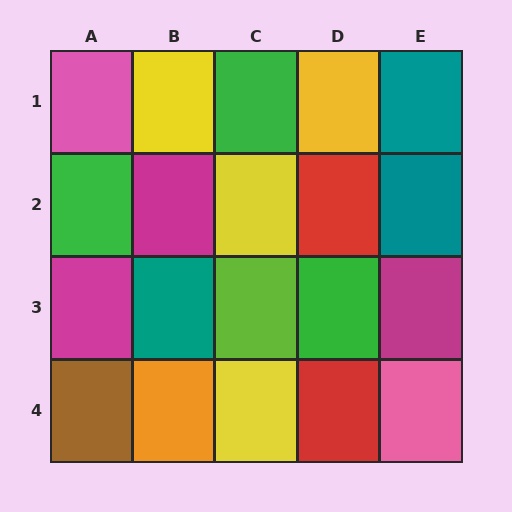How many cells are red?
2 cells are red.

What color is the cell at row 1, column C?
Green.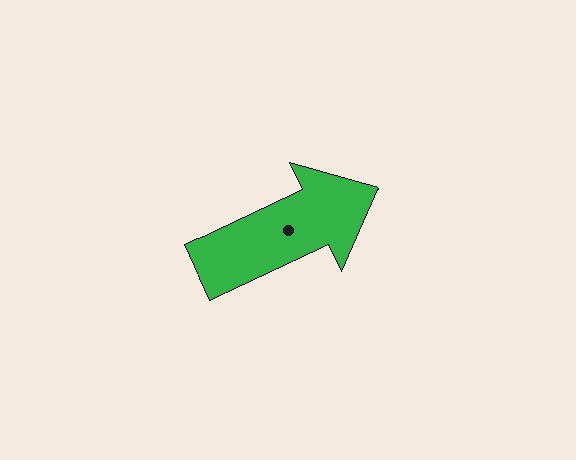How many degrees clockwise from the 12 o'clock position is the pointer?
Approximately 65 degrees.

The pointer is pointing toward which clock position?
Roughly 2 o'clock.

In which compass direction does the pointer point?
Northeast.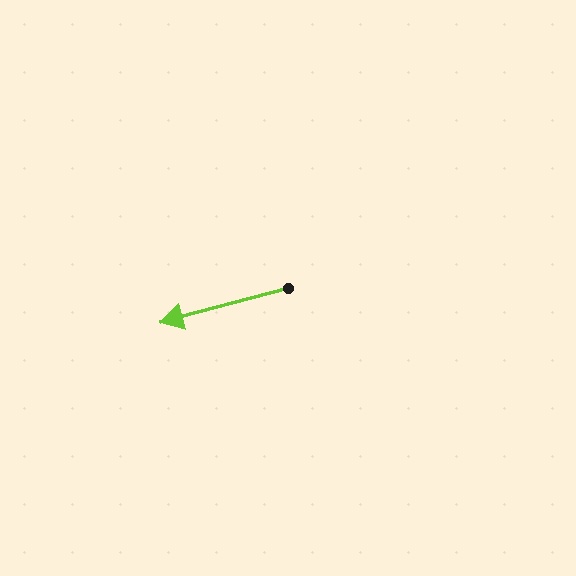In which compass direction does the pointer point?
West.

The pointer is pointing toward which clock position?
Roughly 8 o'clock.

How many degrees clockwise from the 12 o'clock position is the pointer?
Approximately 255 degrees.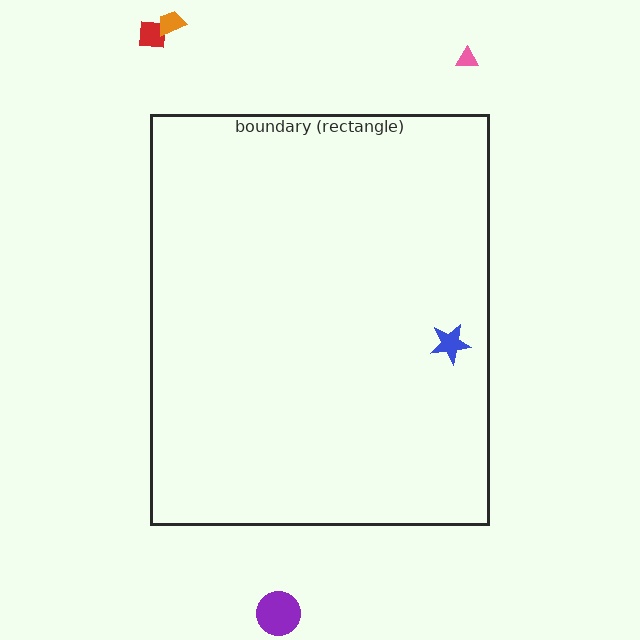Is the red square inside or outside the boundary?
Outside.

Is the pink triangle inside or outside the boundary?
Outside.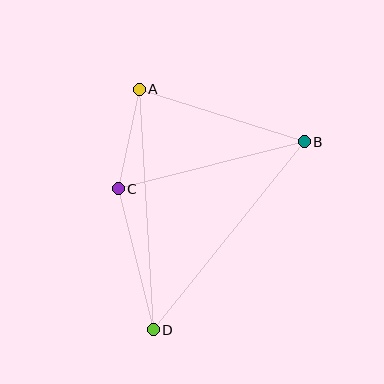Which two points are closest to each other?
Points A and C are closest to each other.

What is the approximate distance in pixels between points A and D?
The distance between A and D is approximately 241 pixels.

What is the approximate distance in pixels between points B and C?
The distance between B and C is approximately 191 pixels.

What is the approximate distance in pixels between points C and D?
The distance between C and D is approximately 145 pixels.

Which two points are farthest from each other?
Points B and D are farthest from each other.